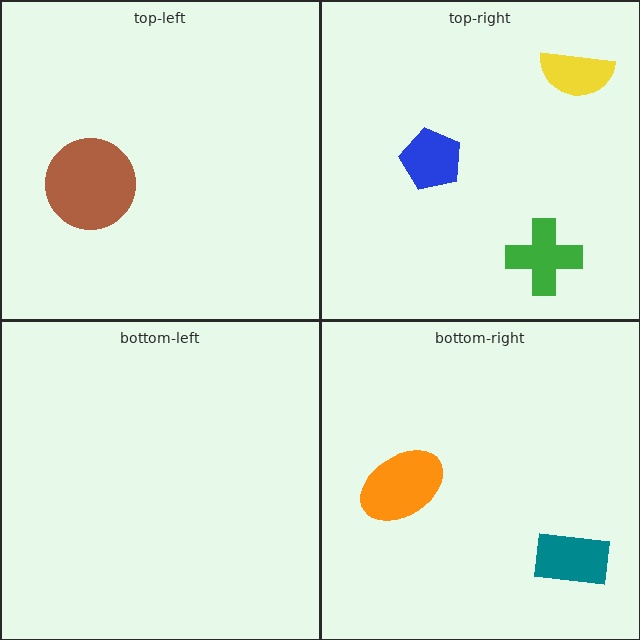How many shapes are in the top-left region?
1.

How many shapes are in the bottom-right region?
2.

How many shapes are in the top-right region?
3.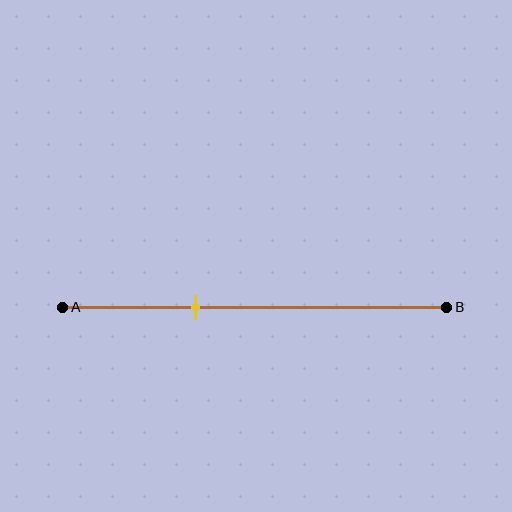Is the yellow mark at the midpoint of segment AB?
No, the mark is at about 35% from A, not at the 50% midpoint.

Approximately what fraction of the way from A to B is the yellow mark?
The yellow mark is approximately 35% of the way from A to B.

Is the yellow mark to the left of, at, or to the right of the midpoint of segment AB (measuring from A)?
The yellow mark is to the left of the midpoint of segment AB.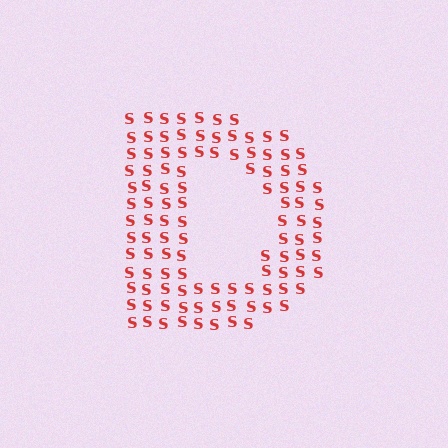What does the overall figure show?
The overall figure shows the letter D.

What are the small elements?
The small elements are letter S's.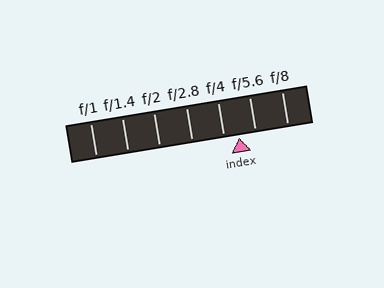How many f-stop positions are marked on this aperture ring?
There are 7 f-stop positions marked.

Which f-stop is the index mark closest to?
The index mark is closest to f/4.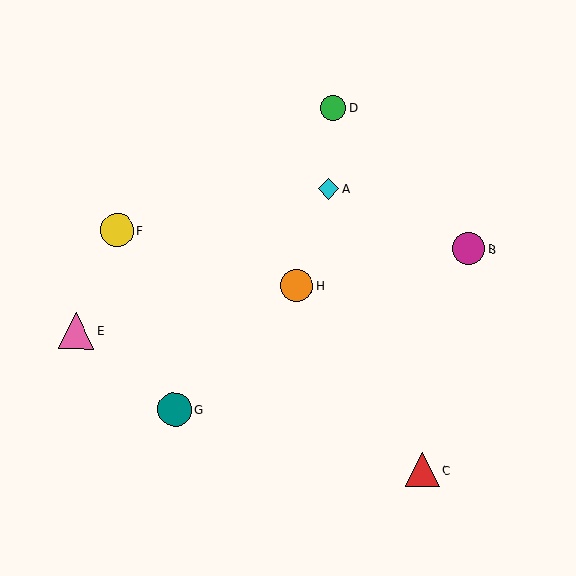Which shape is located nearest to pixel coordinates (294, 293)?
The orange circle (labeled H) at (297, 285) is nearest to that location.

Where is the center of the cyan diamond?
The center of the cyan diamond is at (329, 189).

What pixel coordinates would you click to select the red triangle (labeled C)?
Click at (422, 470) to select the red triangle C.